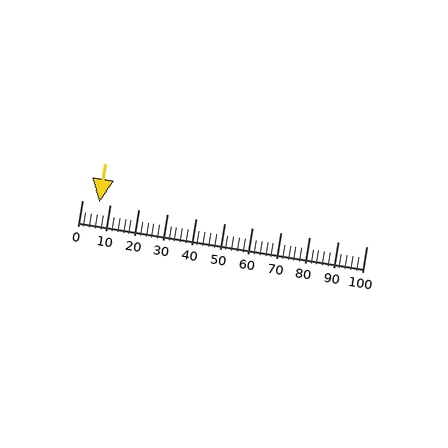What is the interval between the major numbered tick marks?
The major tick marks are spaced 10 units apart.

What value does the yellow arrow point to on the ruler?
The yellow arrow points to approximately 6.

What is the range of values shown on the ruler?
The ruler shows values from 0 to 100.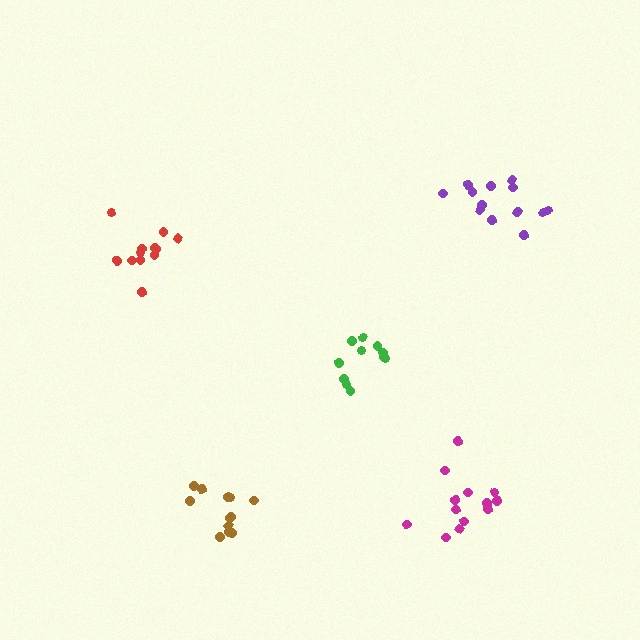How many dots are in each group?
Group 1: 13 dots, Group 2: 11 dots, Group 3: 12 dots, Group 4: 12 dots, Group 5: 14 dots (62 total).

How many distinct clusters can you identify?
There are 5 distinct clusters.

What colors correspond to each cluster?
The clusters are colored: purple, green, red, brown, magenta.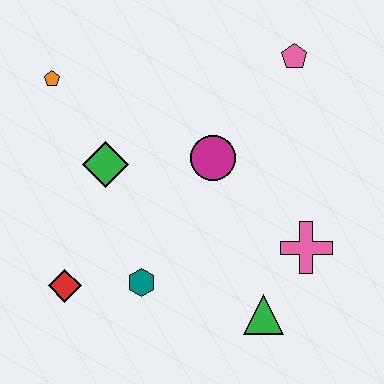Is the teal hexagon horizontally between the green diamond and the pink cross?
Yes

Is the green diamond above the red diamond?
Yes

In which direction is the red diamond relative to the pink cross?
The red diamond is to the left of the pink cross.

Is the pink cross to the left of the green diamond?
No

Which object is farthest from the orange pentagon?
The green triangle is farthest from the orange pentagon.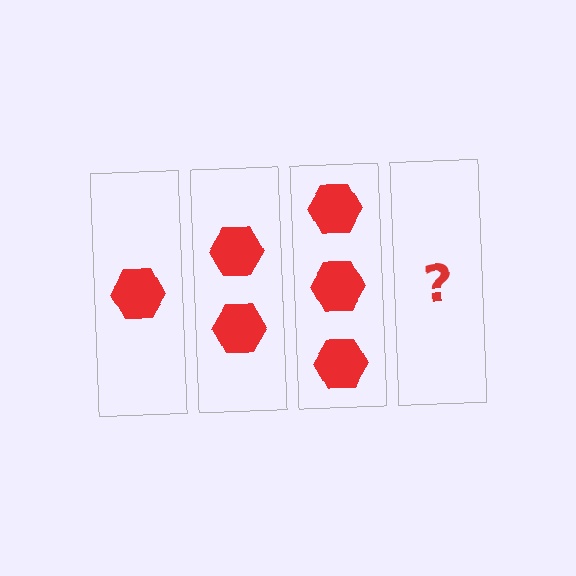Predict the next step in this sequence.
The next step is 4 hexagons.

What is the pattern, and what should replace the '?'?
The pattern is that each step adds one more hexagon. The '?' should be 4 hexagons.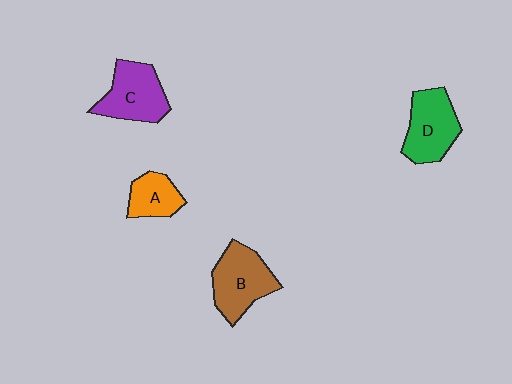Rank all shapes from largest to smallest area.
From largest to smallest: B (brown), D (green), C (purple), A (orange).